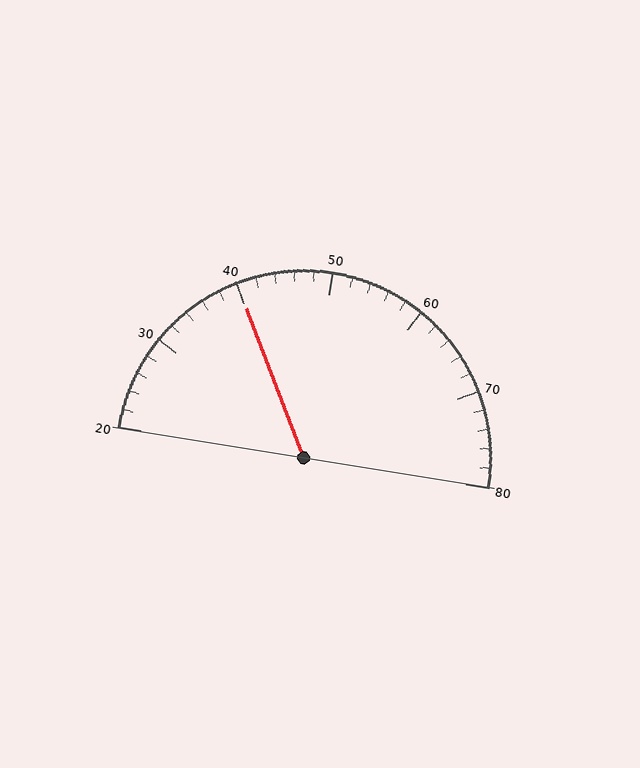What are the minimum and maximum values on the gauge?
The gauge ranges from 20 to 80.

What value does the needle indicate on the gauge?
The needle indicates approximately 40.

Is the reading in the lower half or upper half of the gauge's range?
The reading is in the lower half of the range (20 to 80).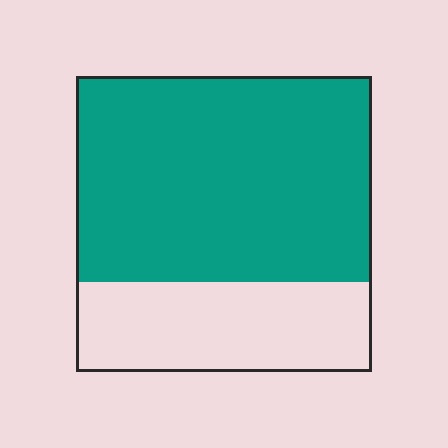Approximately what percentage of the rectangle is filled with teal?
Approximately 70%.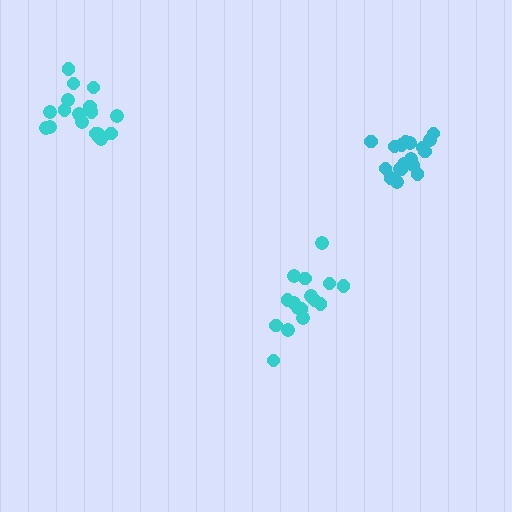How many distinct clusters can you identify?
There are 3 distinct clusters.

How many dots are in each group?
Group 1: 18 dots, Group 2: 18 dots, Group 3: 16 dots (52 total).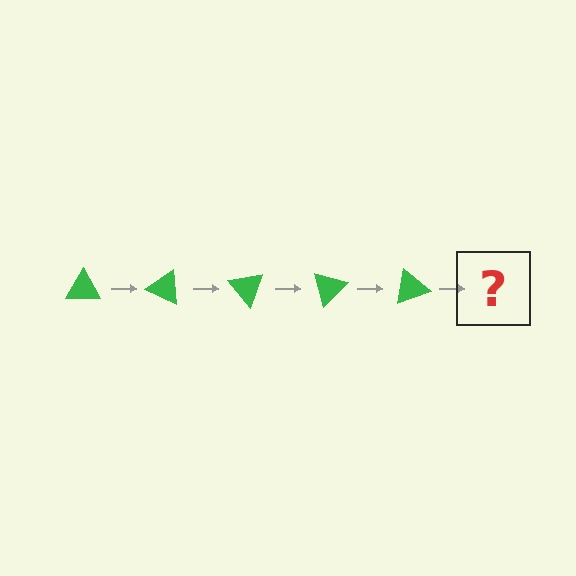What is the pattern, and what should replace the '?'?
The pattern is that the triangle rotates 25 degrees each step. The '?' should be a green triangle rotated 125 degrees.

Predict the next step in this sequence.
The next step is a green triangle rotated 125 degrees.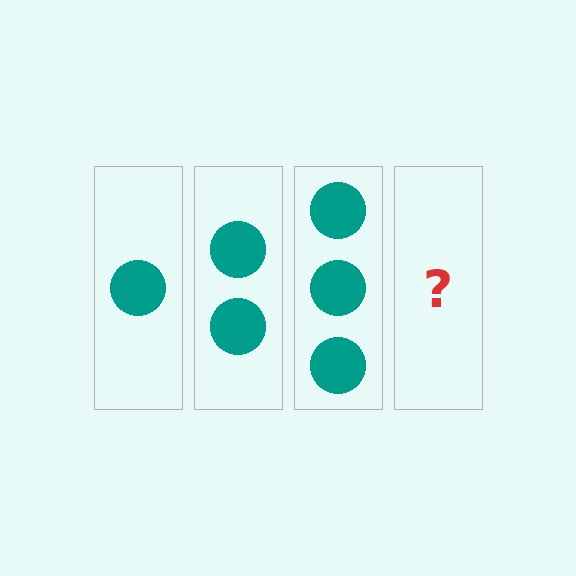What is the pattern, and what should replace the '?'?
The pattern is that each step adds one more circle. The '?' should be 4 circles.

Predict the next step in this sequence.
The next step is 4 circles.